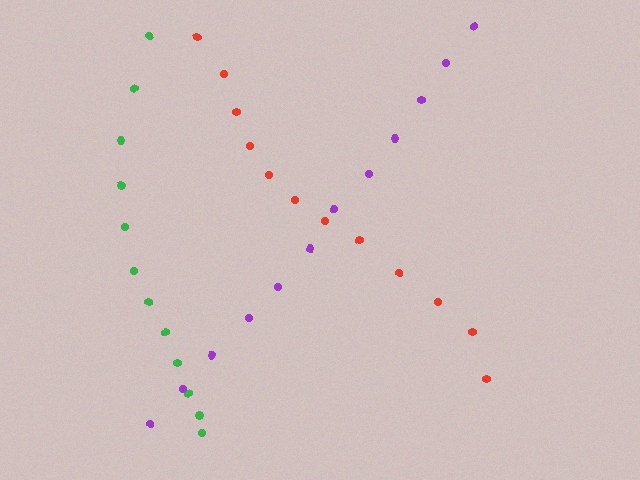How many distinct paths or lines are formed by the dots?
There are 3 distinct paths.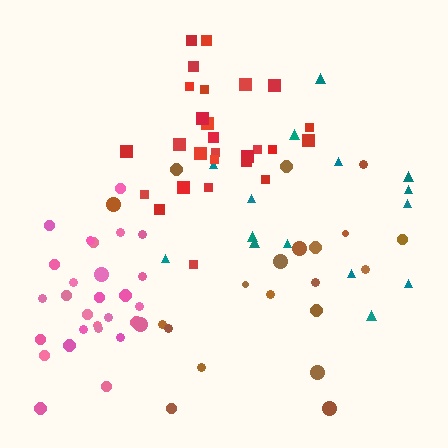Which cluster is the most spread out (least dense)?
Teal.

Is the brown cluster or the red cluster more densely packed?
Red.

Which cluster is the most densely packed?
Pink.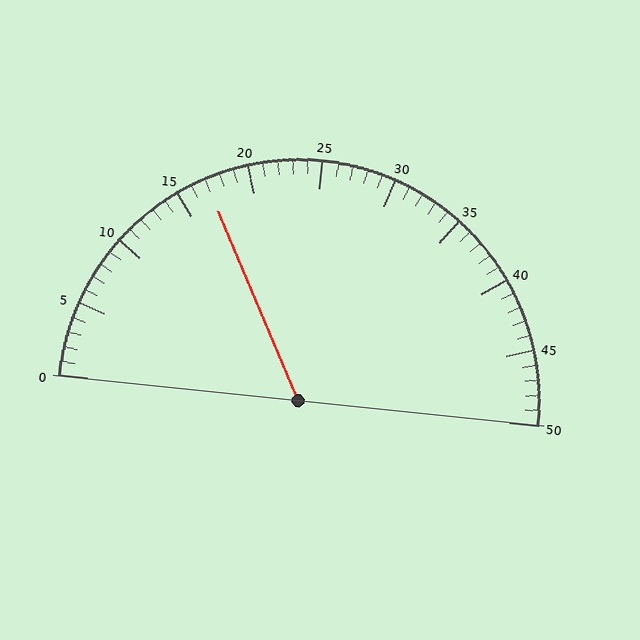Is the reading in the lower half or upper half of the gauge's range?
The reading is in the lower half of the range (0 to 50).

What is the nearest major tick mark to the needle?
The nearest major tick mark is 15.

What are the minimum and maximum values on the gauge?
The gauge ranges from 0 to 50.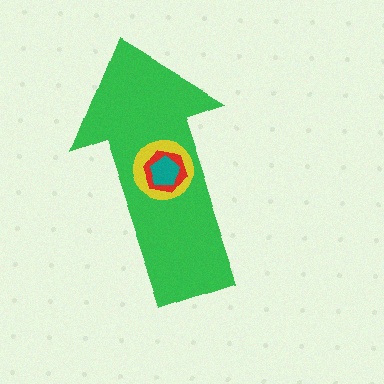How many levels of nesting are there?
4.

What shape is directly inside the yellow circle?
The red hexagon.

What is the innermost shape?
The teal pentagon.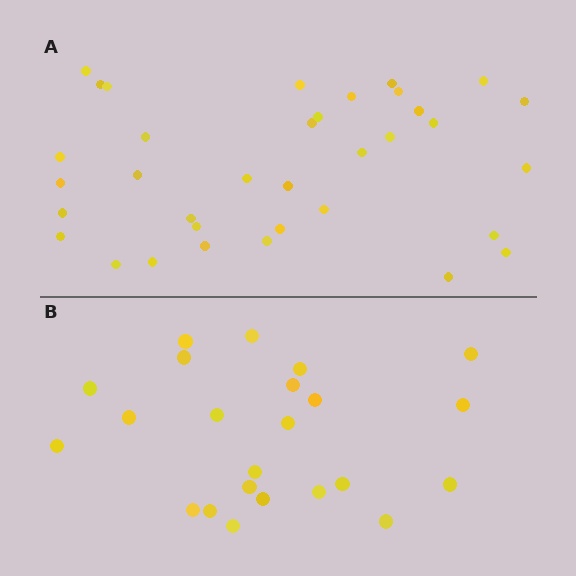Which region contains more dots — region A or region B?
Region A (the top region) has more dots.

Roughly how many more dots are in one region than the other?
Region A has roughly 12 or so more dots than region B.